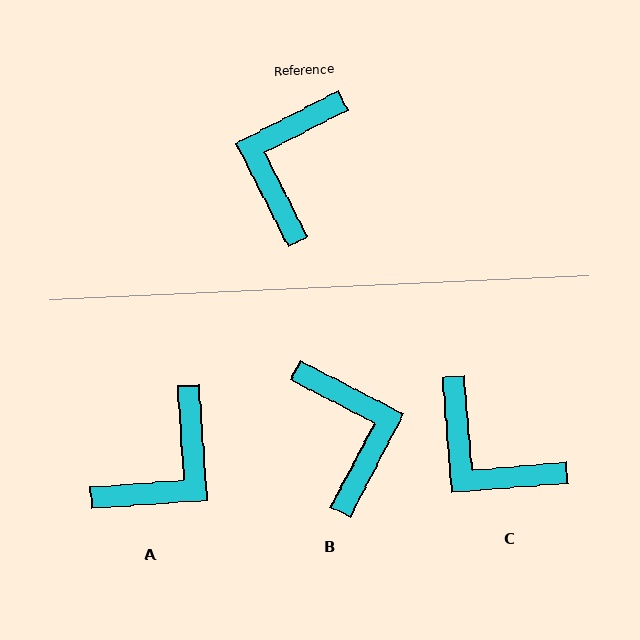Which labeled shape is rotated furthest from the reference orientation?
A, about 157 degrees away.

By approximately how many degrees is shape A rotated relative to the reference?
Approximately 157 degrees counter-clockwise.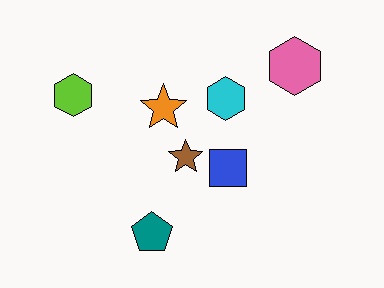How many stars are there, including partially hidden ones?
There are 2 stars.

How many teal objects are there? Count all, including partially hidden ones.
There is 1 teal object.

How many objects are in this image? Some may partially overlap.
There are 7 objects.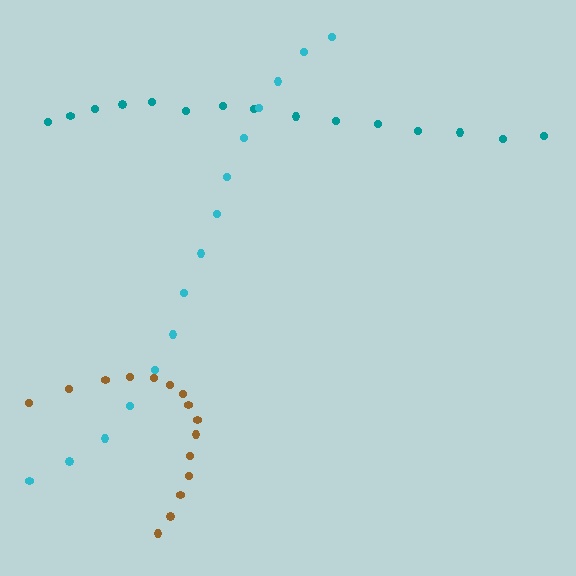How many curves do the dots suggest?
There are 3 distinct paths.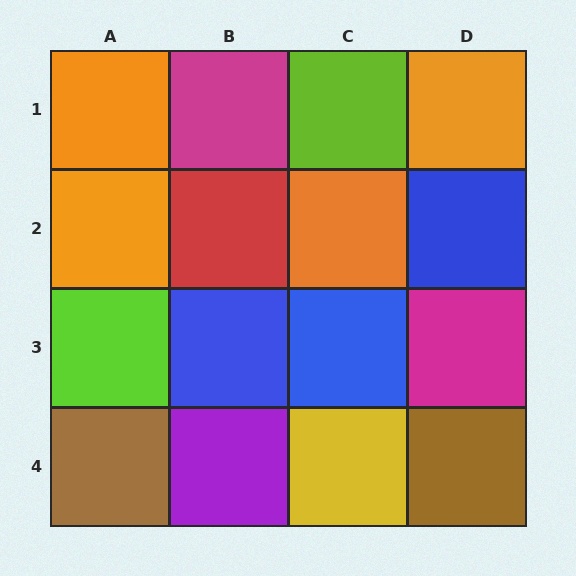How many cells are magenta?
2 cells are magenta.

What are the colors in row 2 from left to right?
Orange, red, orange, blue.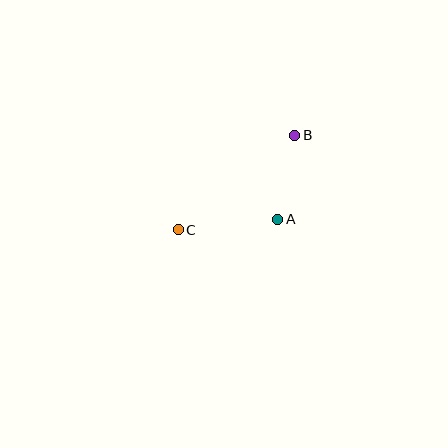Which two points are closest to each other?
Points A and B are closest to each other.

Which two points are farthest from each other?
Points B and C are farthest from each other.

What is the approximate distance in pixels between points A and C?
The distance between A and C is approximately 100 pixels.